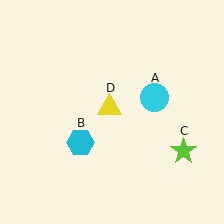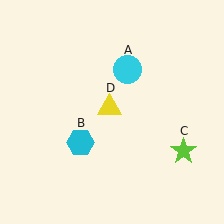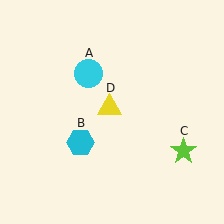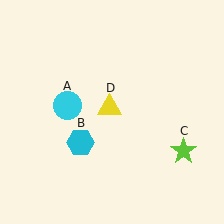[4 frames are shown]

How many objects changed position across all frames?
1 object changed position: cyan circle (object A).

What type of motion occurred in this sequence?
The cyan circle (object A) rotated counterclockwise around the center of the scene.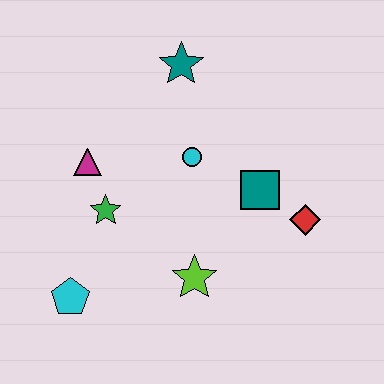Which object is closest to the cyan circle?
The teal square is closest to the cyan circle.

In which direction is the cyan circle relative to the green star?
The cyan circle is to the right of the green star.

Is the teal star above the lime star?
Yes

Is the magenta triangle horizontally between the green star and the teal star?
No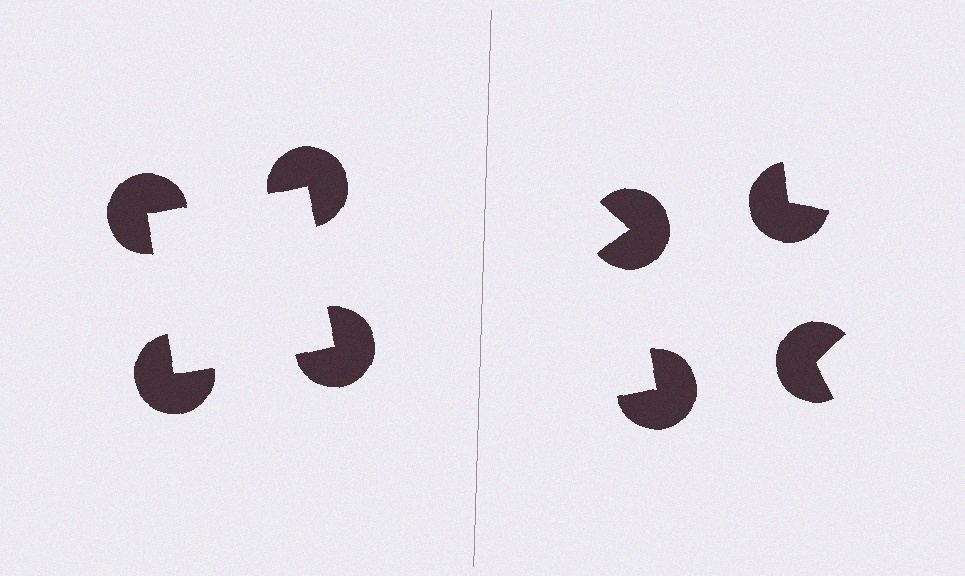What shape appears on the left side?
An illusory square.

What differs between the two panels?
The pac-man discs are positioned identically on both sides; only the wedge orientations differ. On the left they align to a square; on the right they are misaligned.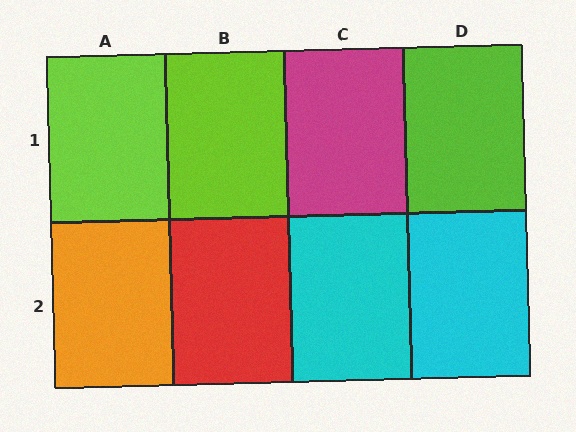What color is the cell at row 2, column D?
Cyan.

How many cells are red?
1 cell is red.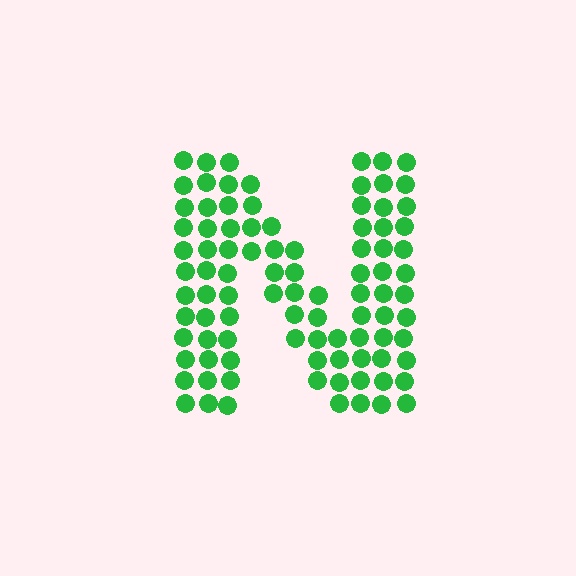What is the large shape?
The large shape is the letter N.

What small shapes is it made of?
It is made of small circles.